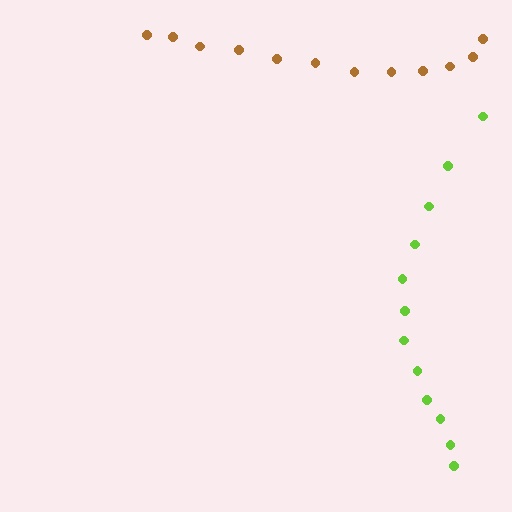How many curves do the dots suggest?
There are 2 distinct paths.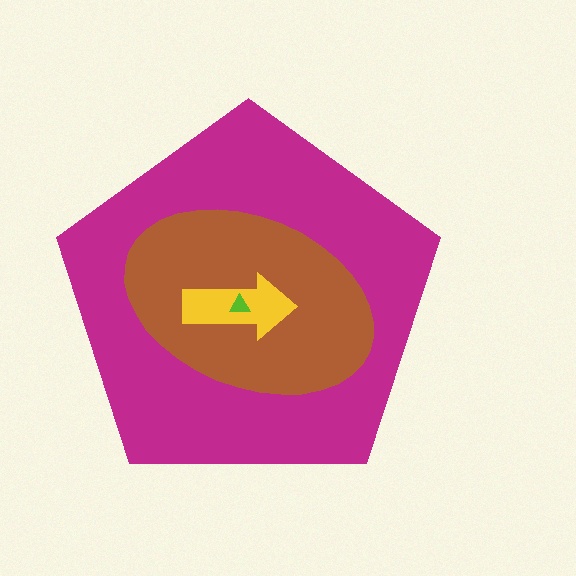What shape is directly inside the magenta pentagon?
The brown ellipse.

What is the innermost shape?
The lime triangle.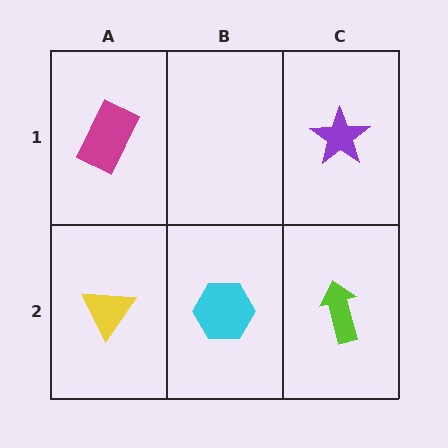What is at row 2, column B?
A cyan hexagon.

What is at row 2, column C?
A lime arrow.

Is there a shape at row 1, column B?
No, that cell is empty.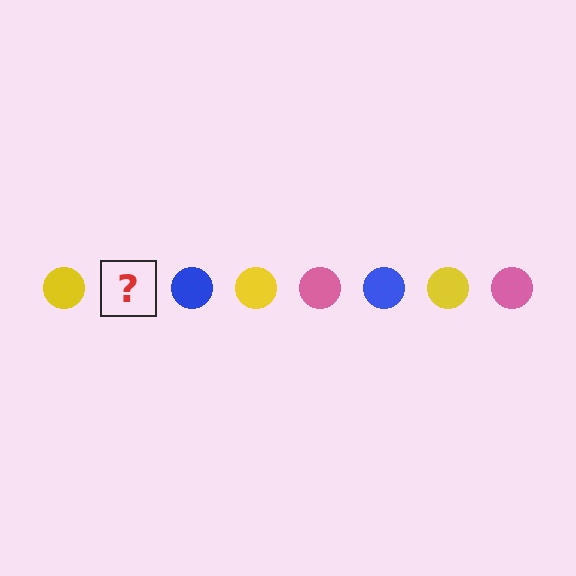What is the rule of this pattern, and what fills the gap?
The rule is that the pattern cycles through yellow, pink, blue circles. The gap should be filled with a pink circle.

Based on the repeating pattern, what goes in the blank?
The blank should be a pink circle.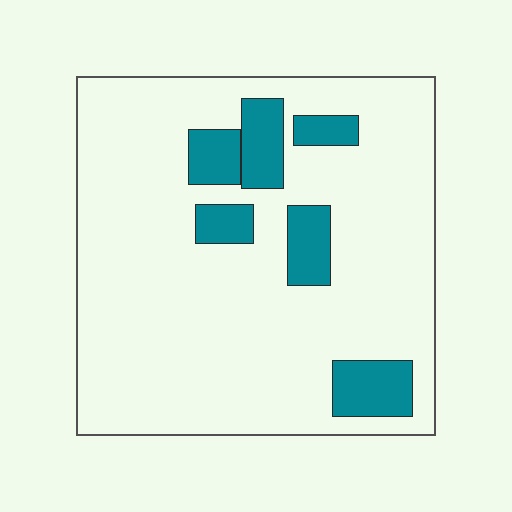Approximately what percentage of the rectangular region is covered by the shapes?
Approximately 15%.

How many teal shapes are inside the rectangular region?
6.